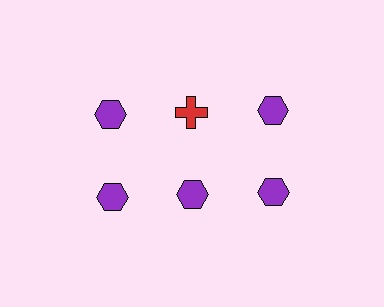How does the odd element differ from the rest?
It differs in both color (red instead of purple) and shape (cross instead of hexagon).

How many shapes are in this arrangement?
There are 6 shapes arranged in a grid pattern.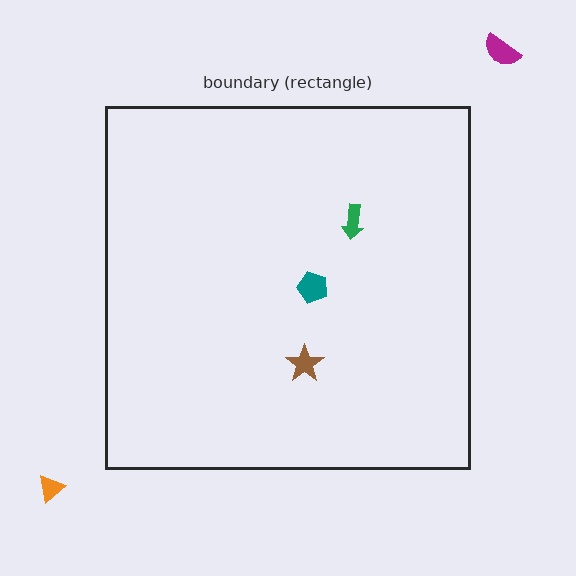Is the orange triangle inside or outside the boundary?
Outside.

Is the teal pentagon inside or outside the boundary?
Inside.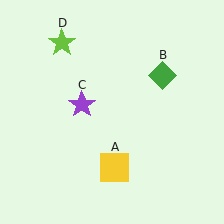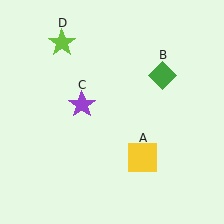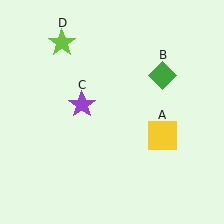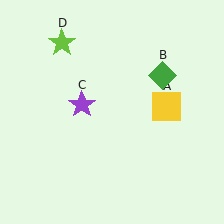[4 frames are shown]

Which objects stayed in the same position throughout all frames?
Green diamond (object B) and purple star (object C) and lime star (object D) remained stationary.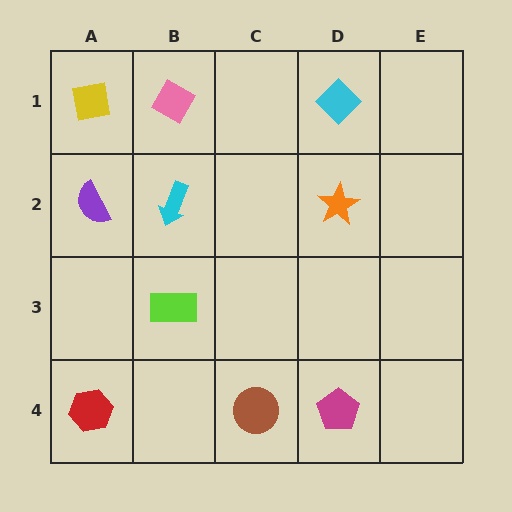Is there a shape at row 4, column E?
No, that cell is empty.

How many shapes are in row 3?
1 shape.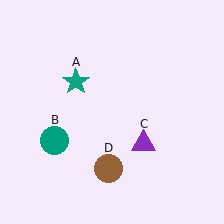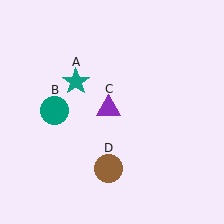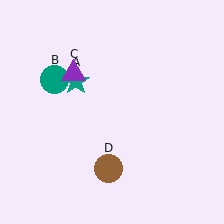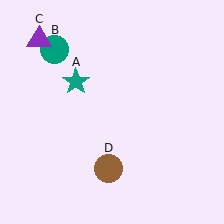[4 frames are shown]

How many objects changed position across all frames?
2 objects changed position: teal circle (object B), purple triangle (object C).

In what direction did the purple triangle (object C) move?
The purple triangle (object C) moved up and to the left.